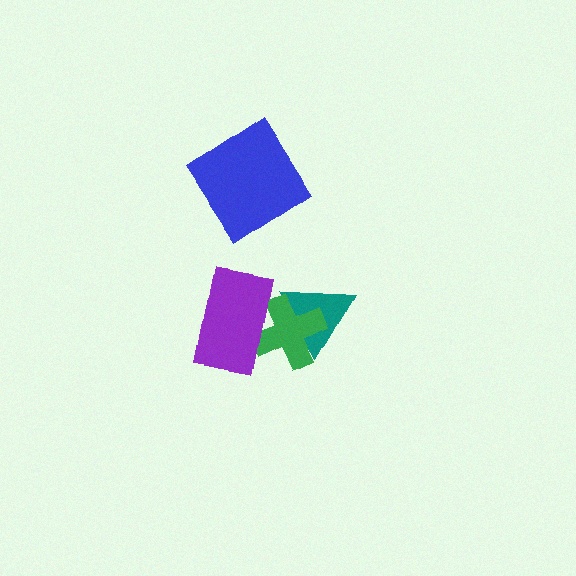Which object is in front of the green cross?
The purple rectangle is in front of the green cross.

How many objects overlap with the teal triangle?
2 objects overlap with the teal triangle.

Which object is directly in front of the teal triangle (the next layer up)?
The green cross is directly in front of the teal triangle.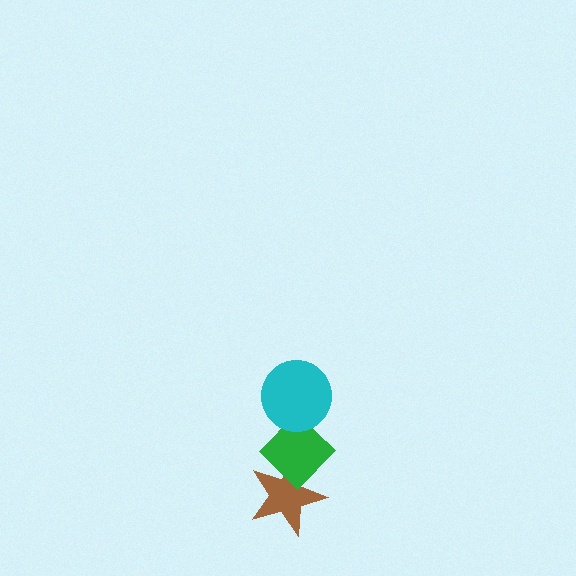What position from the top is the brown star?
The brown star is 3rd from the top.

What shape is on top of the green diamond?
The cyan circle is on top of the green diamond.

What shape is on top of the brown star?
The green diamond is on top of the brown star.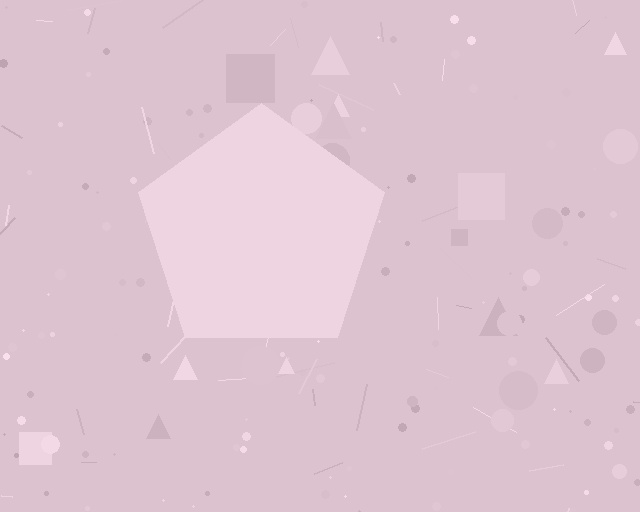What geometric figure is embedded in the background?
A pentagon is embedded in the background.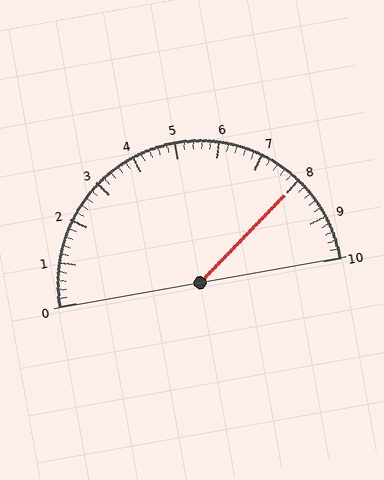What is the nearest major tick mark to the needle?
The nearest major tick mark is 8.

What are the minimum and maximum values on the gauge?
The gauge ranges from 0 to 10.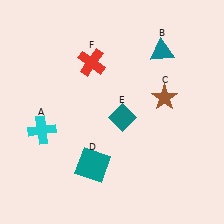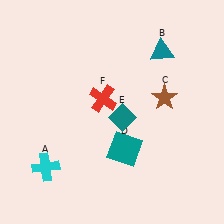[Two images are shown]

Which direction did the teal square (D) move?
The teal square (D) moved right.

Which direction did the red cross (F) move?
The red cross (F) moved down.